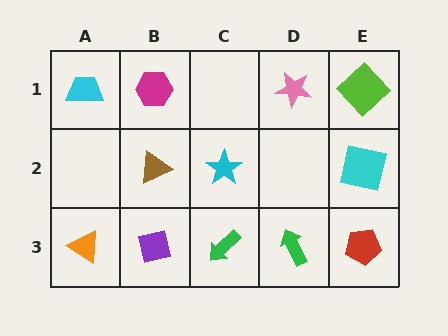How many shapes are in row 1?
4 shapes.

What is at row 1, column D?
A pink star.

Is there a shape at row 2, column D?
No, that cell is empty.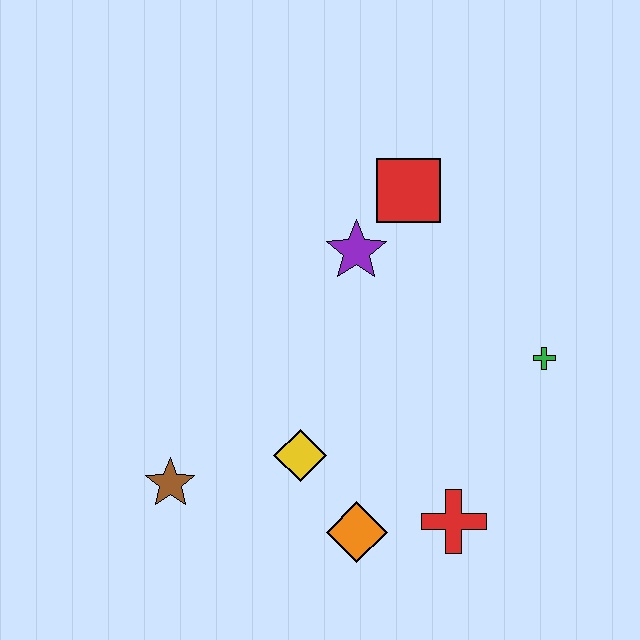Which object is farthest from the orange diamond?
The red square is farthest from the orange diamond.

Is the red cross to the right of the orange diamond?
Yes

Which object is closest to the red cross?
The orange diamond is closest to the red cross.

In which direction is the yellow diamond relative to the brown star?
The yellow diamond is to the right of the brown star.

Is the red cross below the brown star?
Yes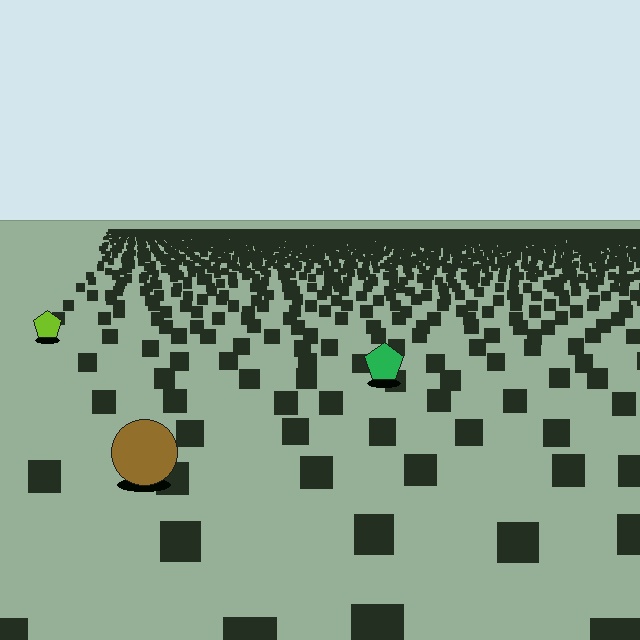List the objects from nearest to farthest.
From nearest to farthest: the brown circle, the green pentagon, the lime pentagon.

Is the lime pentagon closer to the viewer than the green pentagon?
No. The green pentagon is closer — you can tell from the texture gradient: the ground texture is coarser near it.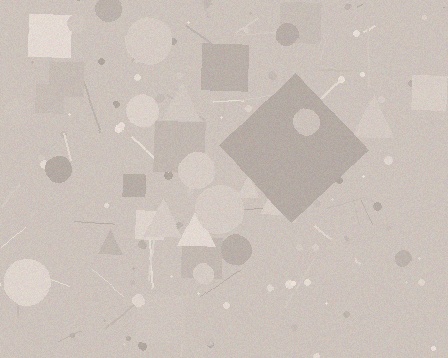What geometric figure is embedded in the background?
A diamond is embedded in the background.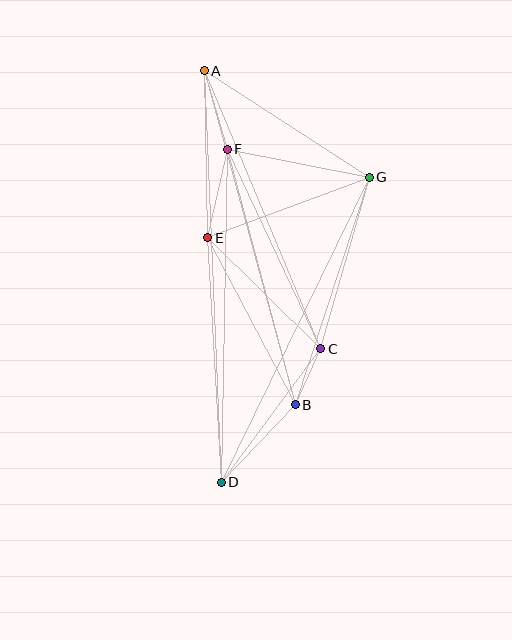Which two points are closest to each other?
Points B and C are closest to each other.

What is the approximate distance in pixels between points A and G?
The distance between A and G is approximately 196 pixels.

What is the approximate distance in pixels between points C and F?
The distance between C and F is approximately 220 pixels.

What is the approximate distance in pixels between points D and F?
The distance between D and F is approximately 333 pixels.